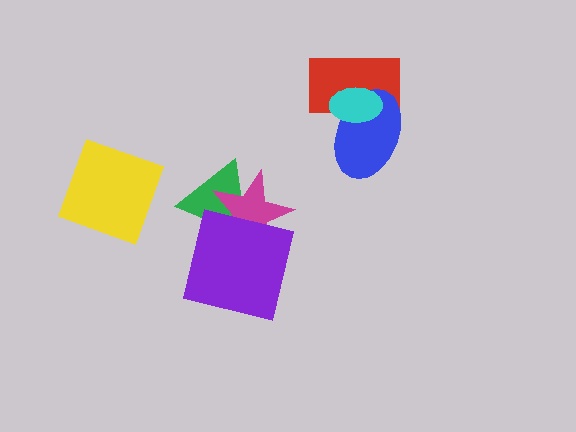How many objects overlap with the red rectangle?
2 objects overlap with the red rectangle.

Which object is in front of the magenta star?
The purple square is in front of the magenta star.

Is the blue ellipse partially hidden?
Yes, it is partially covered by another shape.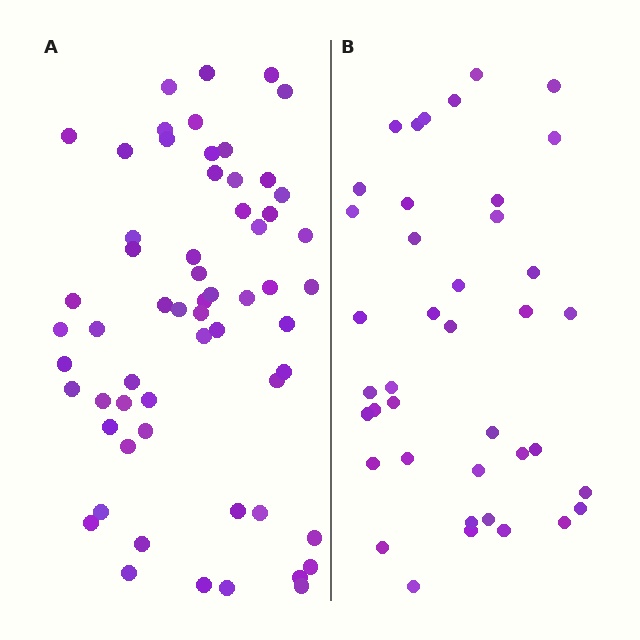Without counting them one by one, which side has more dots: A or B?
Region A (the left region) has more dots.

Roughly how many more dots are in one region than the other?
Region A has approximately 20 more dots than region B.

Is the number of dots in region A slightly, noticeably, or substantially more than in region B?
Region A has substantially more. The ratio is roughly 1.5 to 1.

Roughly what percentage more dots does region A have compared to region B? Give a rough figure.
About 50% more.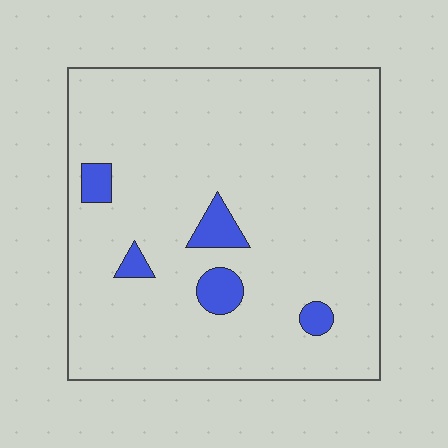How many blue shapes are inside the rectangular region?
5.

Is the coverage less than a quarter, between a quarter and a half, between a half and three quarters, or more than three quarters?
Less than a quarter.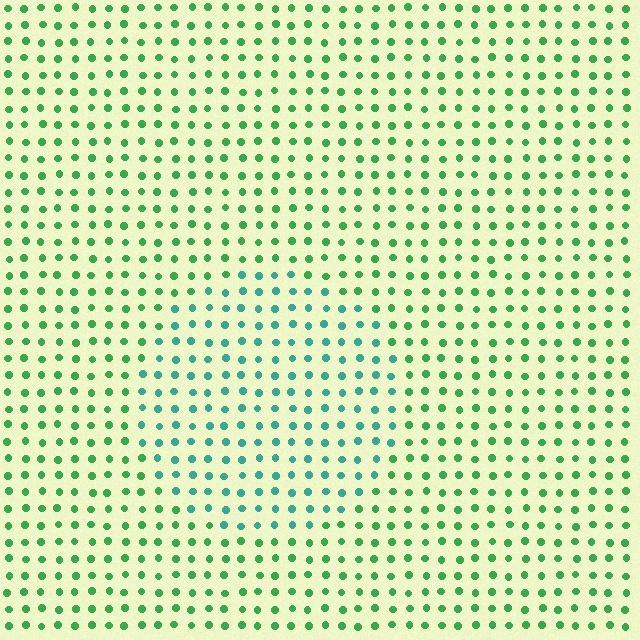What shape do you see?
I see a circle.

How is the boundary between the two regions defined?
The boundary is defined purely by a slight shift in hue (about 37 degrees). Spacing, size, and orientation are identical on both sides.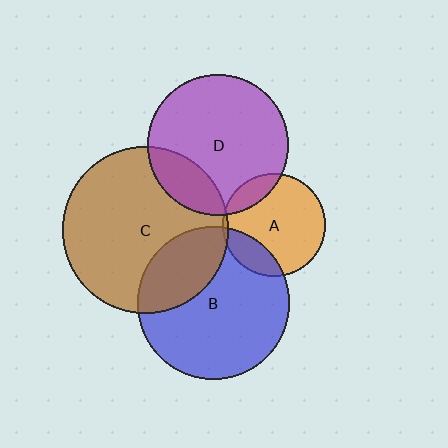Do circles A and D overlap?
Yes.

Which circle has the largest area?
Circle C (brown).